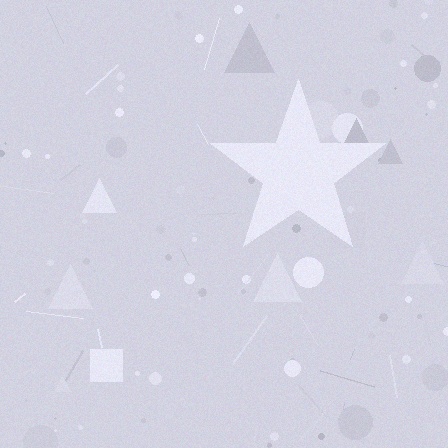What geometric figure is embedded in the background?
A star is embedded in the background.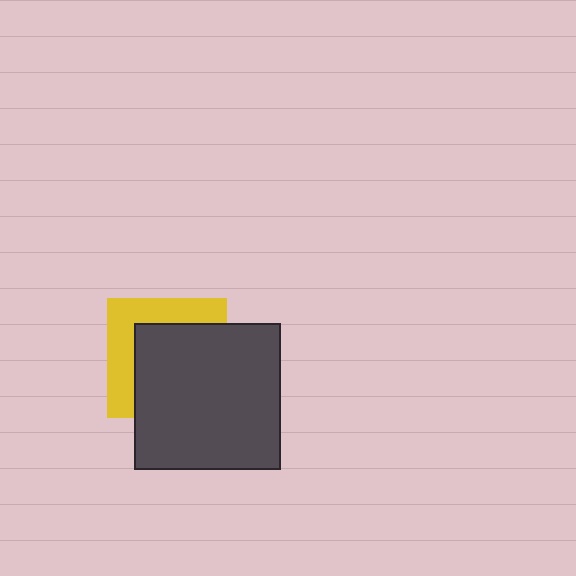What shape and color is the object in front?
The object in front is a dark gray square.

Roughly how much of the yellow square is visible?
A small part of it is visible (roughly 39%).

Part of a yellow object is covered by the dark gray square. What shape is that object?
It is a square.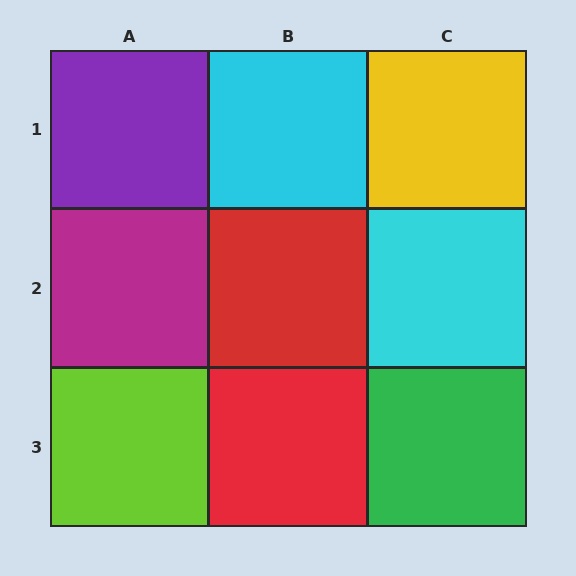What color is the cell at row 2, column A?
Magenta.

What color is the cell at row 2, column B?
Red.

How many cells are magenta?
1 cell is magenta.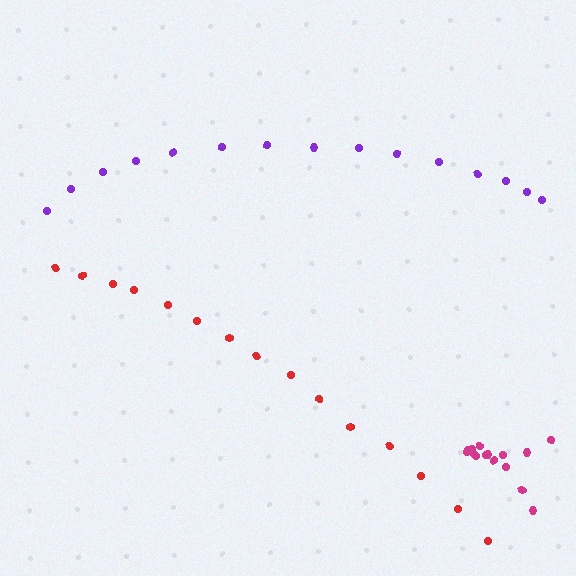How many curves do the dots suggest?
There are 3 distinct paths.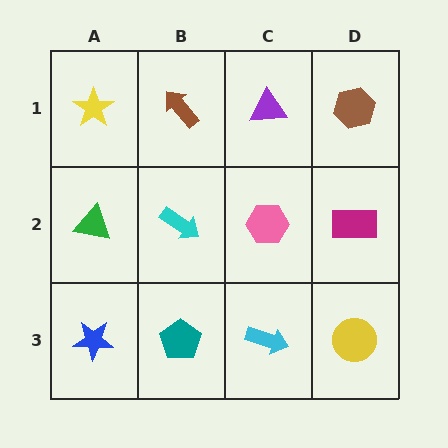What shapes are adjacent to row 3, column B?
A cyan arrow (row 2, column B), a blue star (row 3, column A), a cyan arrow (row 3, column C).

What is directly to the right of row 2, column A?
A cyan arrow.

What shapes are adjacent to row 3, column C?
A pink hexagon (row 2, column C), a teal pentagon (row 3, column B), a yellow circle (row 3, column D).